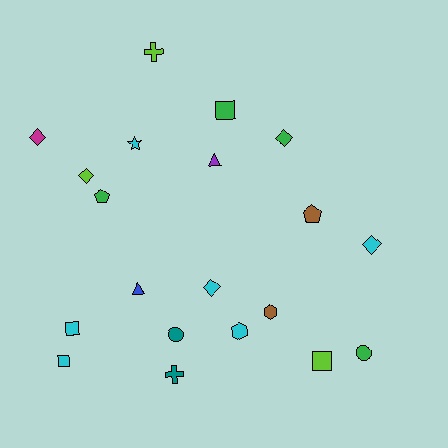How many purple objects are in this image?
There is 1 purple object.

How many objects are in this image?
There are 20 objects.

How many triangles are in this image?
There are 2 triangles.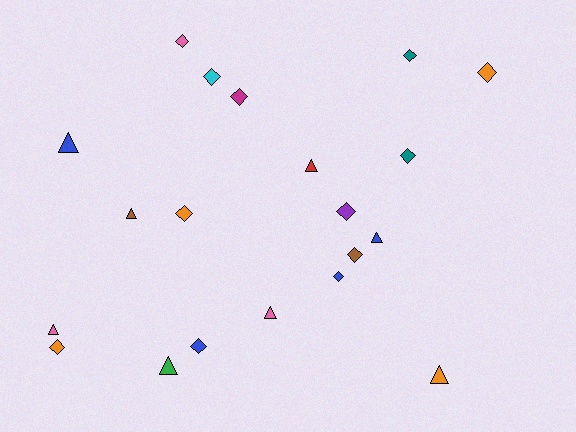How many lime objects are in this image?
There are no lime objects.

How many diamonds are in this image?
There are 12 diamonds.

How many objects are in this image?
There are 20 objects.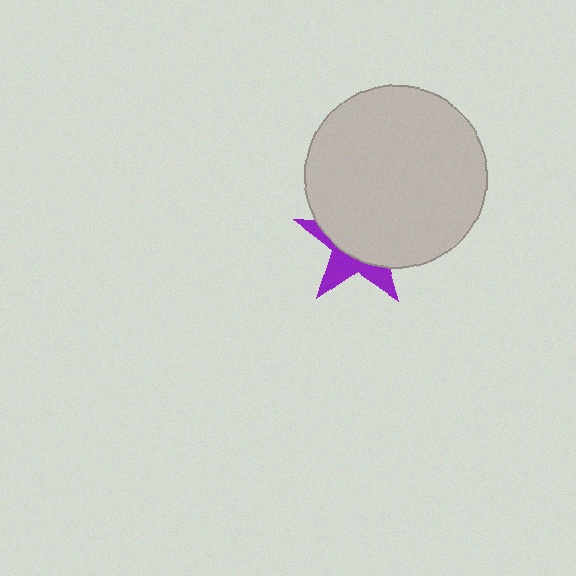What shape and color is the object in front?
The object in front is a light gray circle.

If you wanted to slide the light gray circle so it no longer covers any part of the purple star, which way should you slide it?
Slide it up — that is the most direct way to separate the two shapes.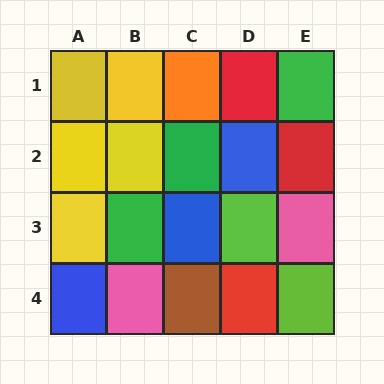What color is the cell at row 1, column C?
Orange.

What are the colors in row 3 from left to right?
Yellow, green, blue, lime, pink.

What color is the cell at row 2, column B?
Yellow.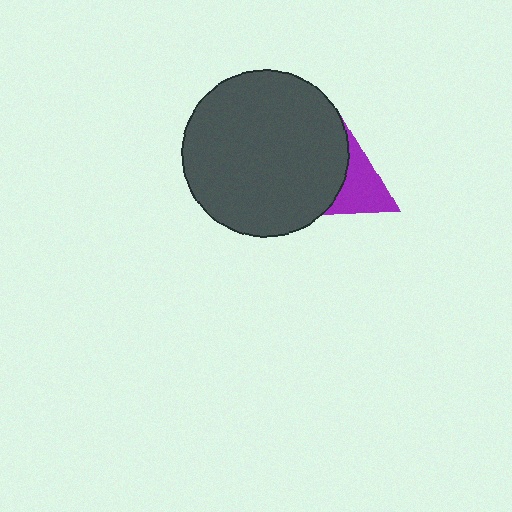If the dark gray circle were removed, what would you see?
You would see the complete purple triangle.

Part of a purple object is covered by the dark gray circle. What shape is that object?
It is a triangle.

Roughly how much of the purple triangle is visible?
A small part of it is visible (roughly 42%).